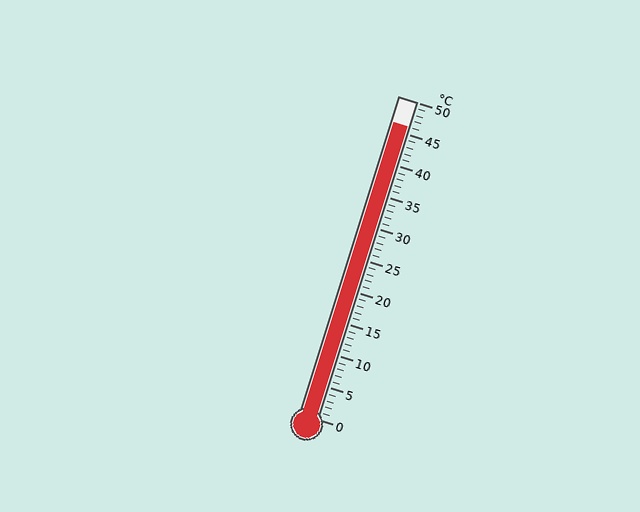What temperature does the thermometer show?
The thermometer shows approximately 46°C.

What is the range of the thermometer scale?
The thermometer scale ranges from 0°C to 50°C.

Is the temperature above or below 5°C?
The temperature is above 5°C.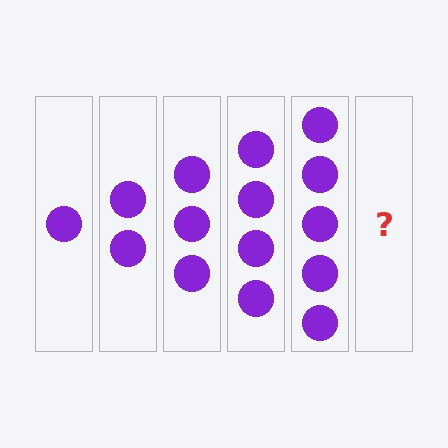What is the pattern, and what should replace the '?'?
The pattern is that each step adds one more circle. The '?' should be 6 circles.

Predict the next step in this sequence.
The next step is 6 circles.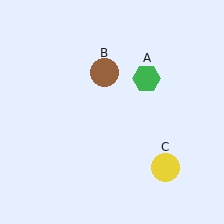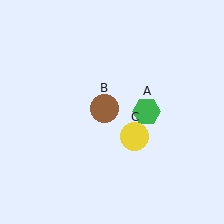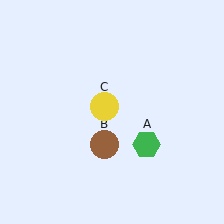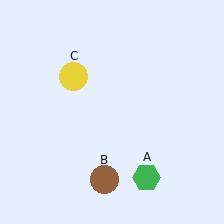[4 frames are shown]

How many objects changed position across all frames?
3 objects changed position: green hexagon (object A), brown circle (object B), yellow circle (object C).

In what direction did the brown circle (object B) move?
The brown circle (object B) moved down.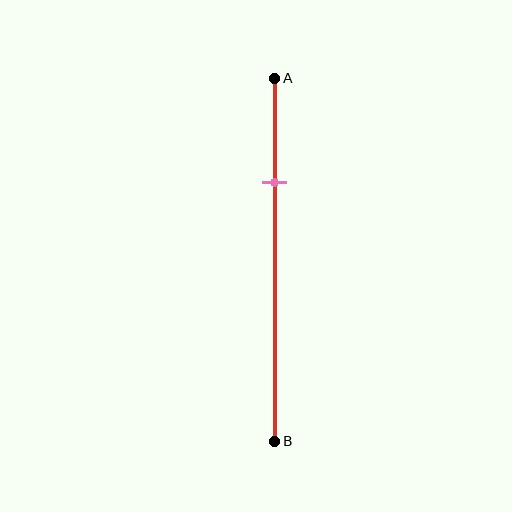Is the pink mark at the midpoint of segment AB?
No, the mark is at about 30% from A, not at the 50% midpoint.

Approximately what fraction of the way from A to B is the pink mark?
The pink mark is approximately 30% of the way from A to B.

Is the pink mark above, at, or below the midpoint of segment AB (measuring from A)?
The pink mark is above the midpoint of segment AB.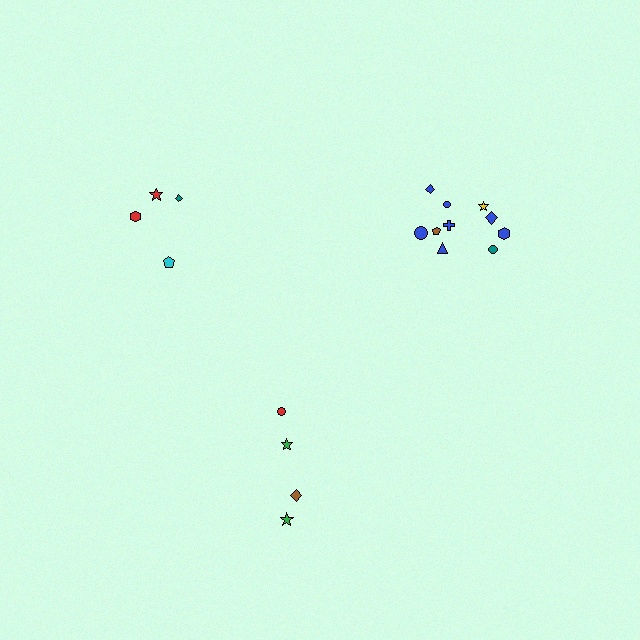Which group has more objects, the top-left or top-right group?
The top-right group.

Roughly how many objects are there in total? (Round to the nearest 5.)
Roughly 20 objects in total.